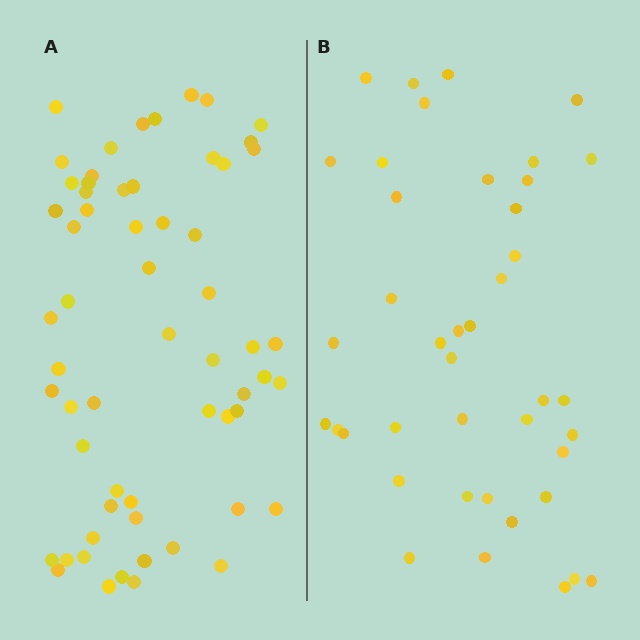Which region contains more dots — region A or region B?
Region A (the left region) has more dots.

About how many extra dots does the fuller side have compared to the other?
Region A has approximately 20 more dots than region B.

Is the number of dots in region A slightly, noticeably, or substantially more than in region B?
Region A has substantially more. The ratio is roughly 1.5 to 1.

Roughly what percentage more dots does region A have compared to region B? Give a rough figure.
About 45% more.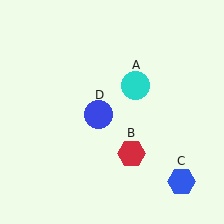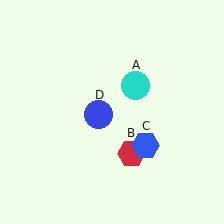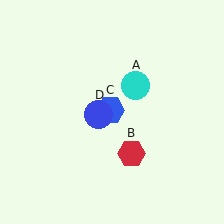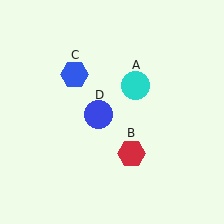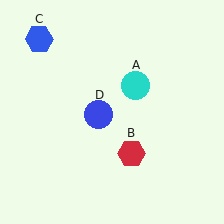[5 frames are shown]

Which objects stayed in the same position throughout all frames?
Cyan circle (object A) and red hexagon (object B) and blue circle (object D) remained stationary.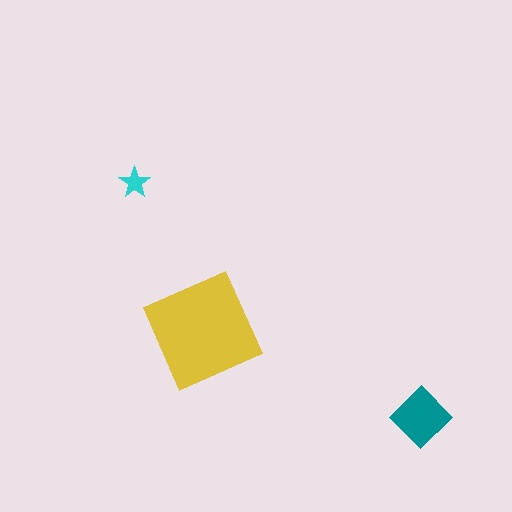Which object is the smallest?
The cyan star.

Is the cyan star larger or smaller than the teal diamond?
Smaller.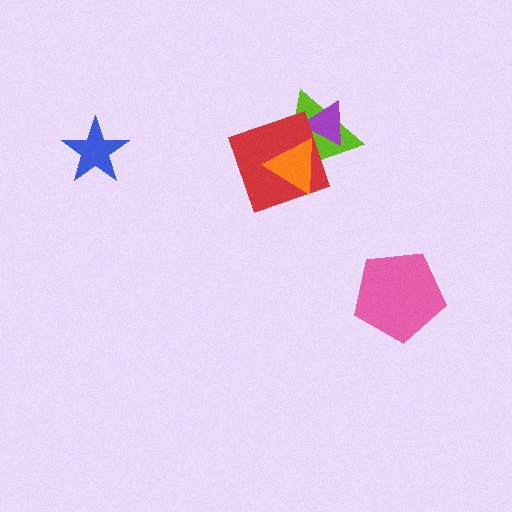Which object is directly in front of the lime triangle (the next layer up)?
The purple triangle is directly in front of the lime triangle.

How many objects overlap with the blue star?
0 objects overlap with the blue star.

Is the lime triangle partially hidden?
Yes, it is partially covered by another shape.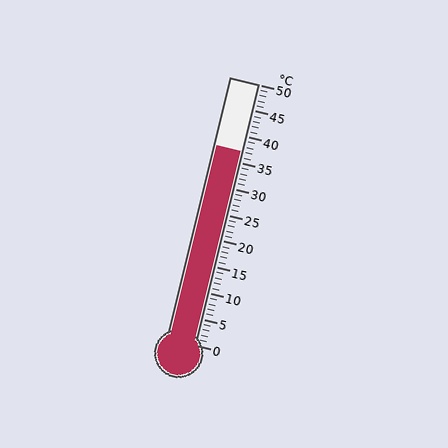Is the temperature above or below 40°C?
The temperature is below 40°C.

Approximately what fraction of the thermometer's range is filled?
The thermometer is filled to approximately 75% of its range.